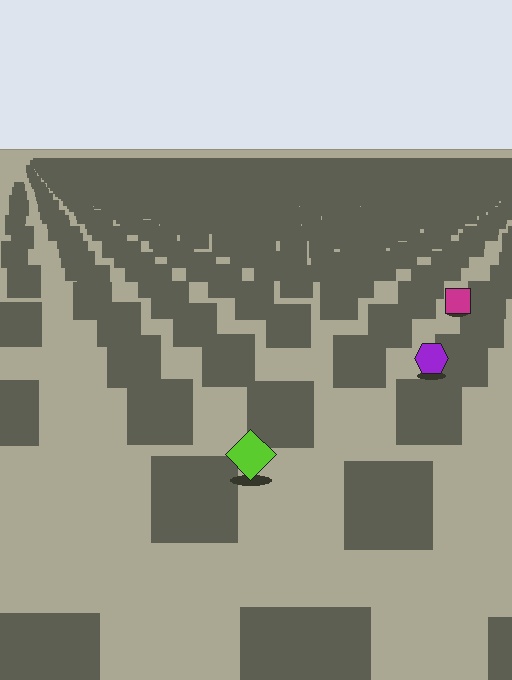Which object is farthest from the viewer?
The magenta square is farthest from the viewer. It appears smaller and the ground texture around it is denser.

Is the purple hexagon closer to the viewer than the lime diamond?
No. The lime diamond is closer — you can tell from the texture gradient: the ground texture is coarser near it.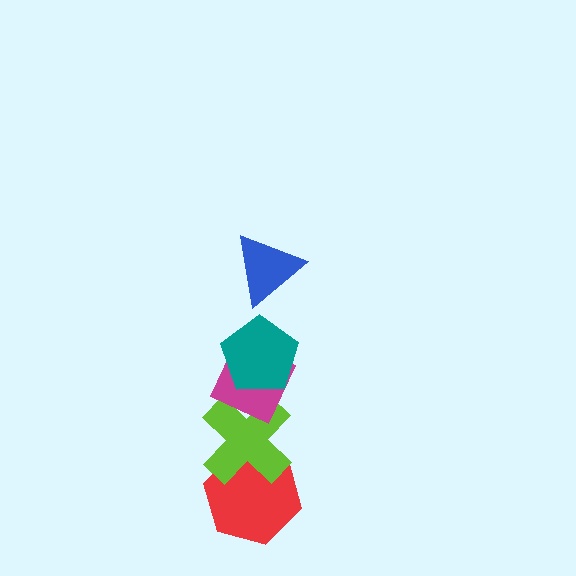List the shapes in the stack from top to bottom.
From top to bottom: the blue triangle, the teal pentagon, the magenta diamond, the lime cross, the red hexagon.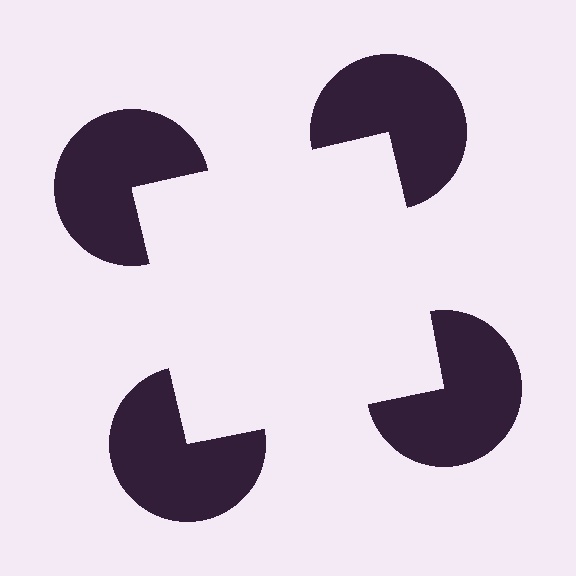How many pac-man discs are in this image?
There are 4 — one at each vertex of the illusory square.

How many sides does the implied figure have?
4 sides.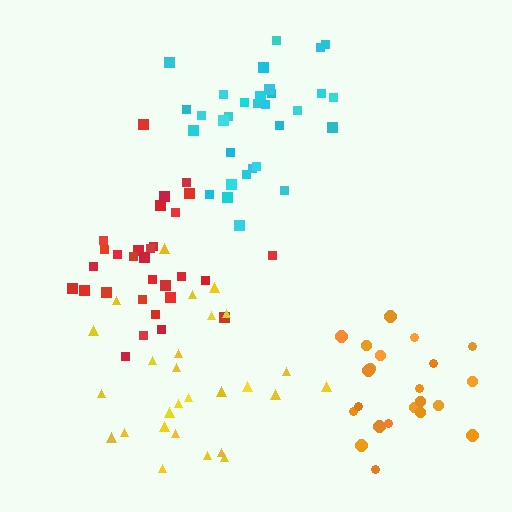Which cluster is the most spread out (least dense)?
Yellow.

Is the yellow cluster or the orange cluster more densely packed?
Orange.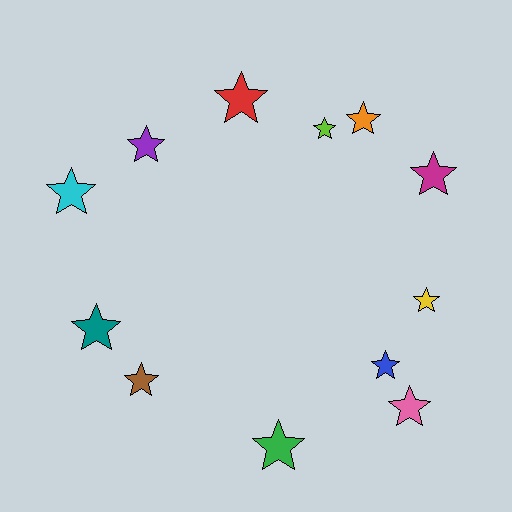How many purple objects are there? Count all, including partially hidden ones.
There is 1 purple object.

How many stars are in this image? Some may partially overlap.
There are 12 stars.